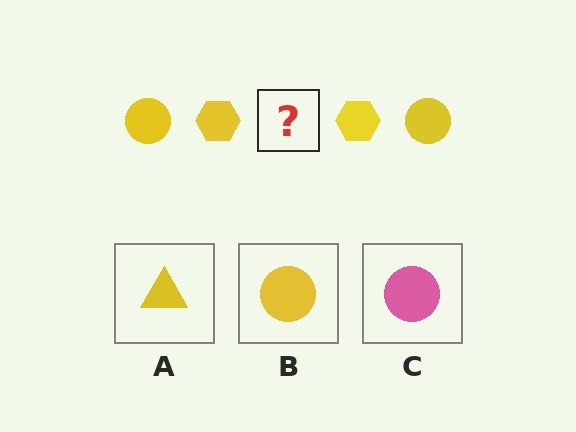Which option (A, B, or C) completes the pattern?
B.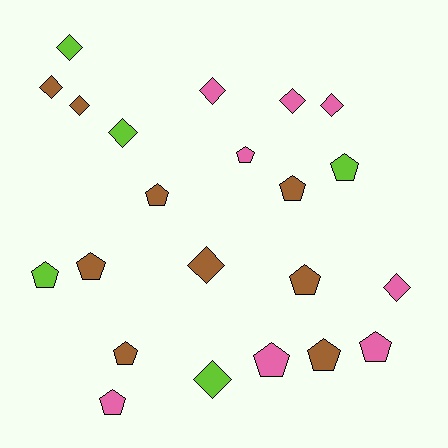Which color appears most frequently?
Brown, with 9 objects.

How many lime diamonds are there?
There are 3 lime diamonds.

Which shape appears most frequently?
Pentagon, with 12 objects.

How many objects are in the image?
There are 22 objects.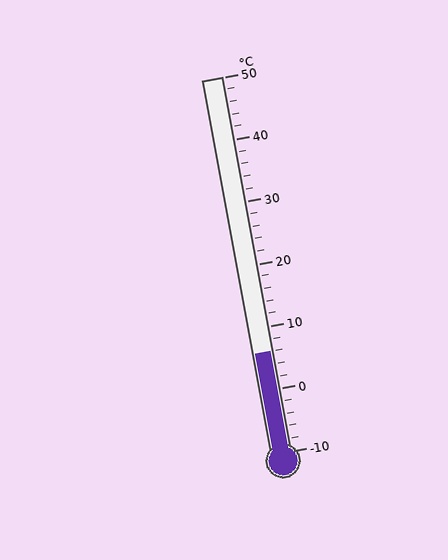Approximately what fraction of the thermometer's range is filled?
The thermometer is filled to approximately 25% of its range.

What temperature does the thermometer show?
The thermometer shows approximately 6°C.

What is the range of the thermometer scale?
The thermometer scale ranges from -10°C to 50°C.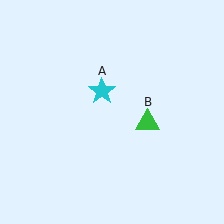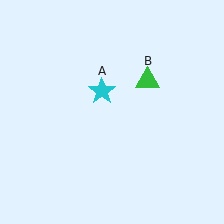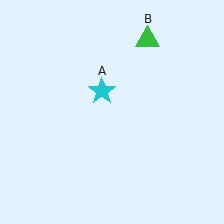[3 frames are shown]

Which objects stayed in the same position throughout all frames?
Cyan star (object A) remained stationary.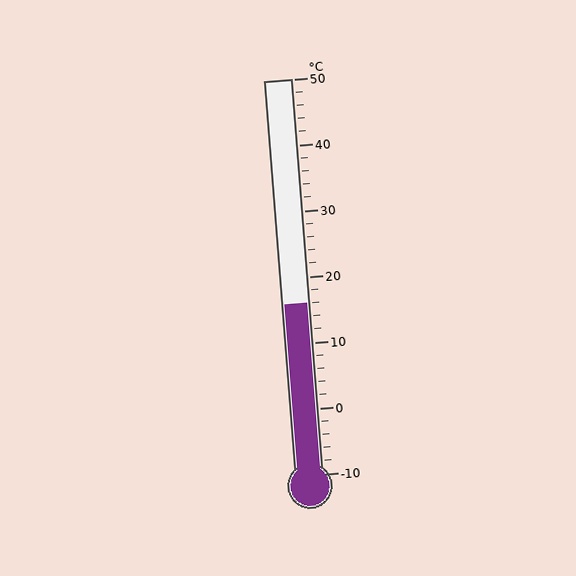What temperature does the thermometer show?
The thermometer shows approximately 16°C.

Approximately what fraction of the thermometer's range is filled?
The thermometer is filled to approximately 45% of its range.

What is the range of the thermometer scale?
The thermometer scale ranges from -10°C to 50°C.